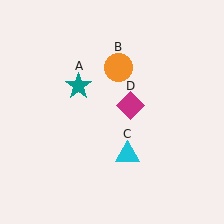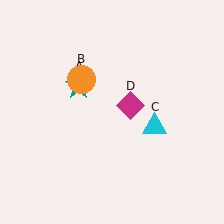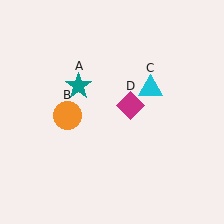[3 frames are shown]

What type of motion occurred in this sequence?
The orange circle (object B), cyan triangle (object C) rotated counterclockwise around the center of the scene.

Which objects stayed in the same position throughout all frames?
Teal star (object A) and magenta diamond (object D) remained stationary.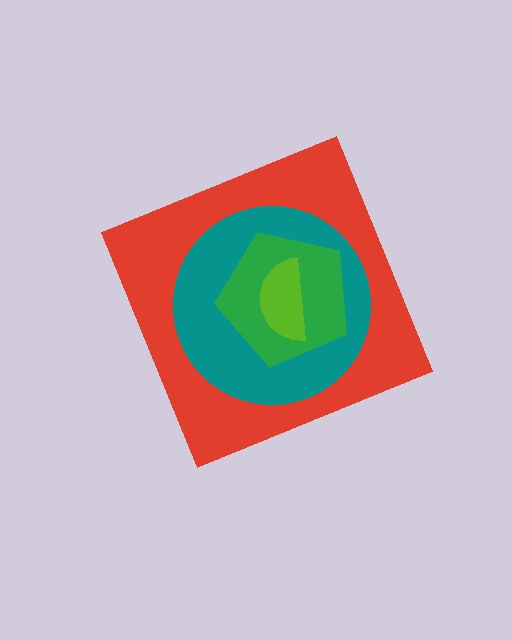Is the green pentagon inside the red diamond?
Yes.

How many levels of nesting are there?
4.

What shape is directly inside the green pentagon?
The lime semicircle.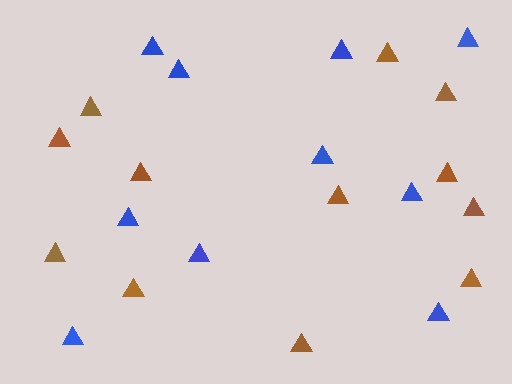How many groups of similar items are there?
There are 2 groups: one group of blue triangles (10) and one group of brown triangles (12).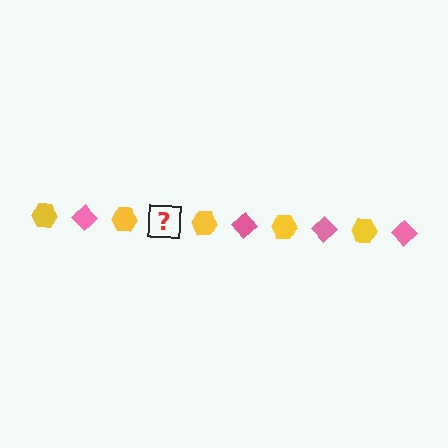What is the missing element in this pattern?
The missing element is a pink diamond.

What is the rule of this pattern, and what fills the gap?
The rule is that the pattern alternates between yellow hexagon and pink diamond. The gap should be filled with a pink diamond.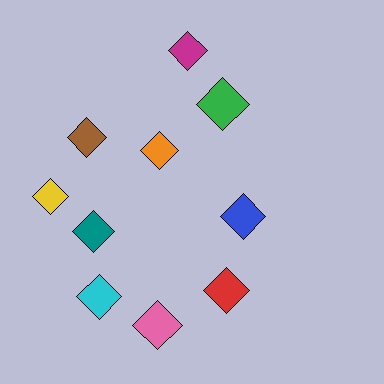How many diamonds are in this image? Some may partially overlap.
There are 10 diamonds.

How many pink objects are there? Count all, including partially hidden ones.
There is 1 pink object.